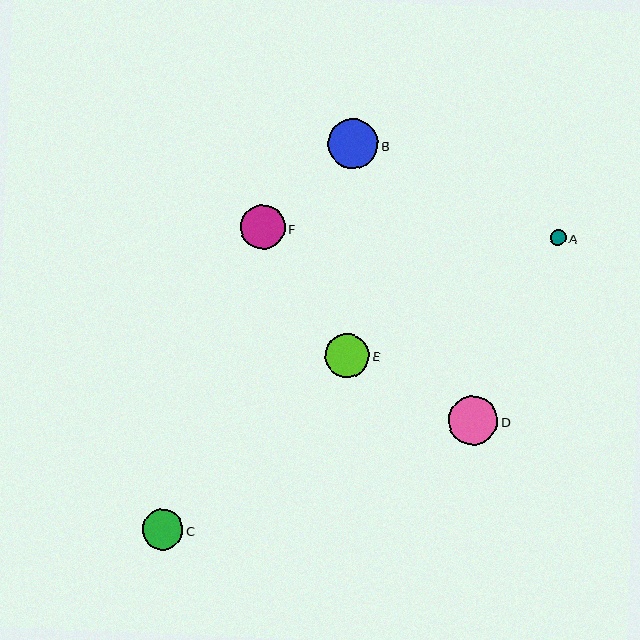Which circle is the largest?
Circle B is the largest with a size of approximately 50 pixels.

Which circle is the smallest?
Circle A is the smallest with a size of approximately 16 pixels.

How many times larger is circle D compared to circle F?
Circle D is approximately 1.1 times the size of circle F.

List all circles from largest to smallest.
From largest to smallest: B, D, F, E, C, A.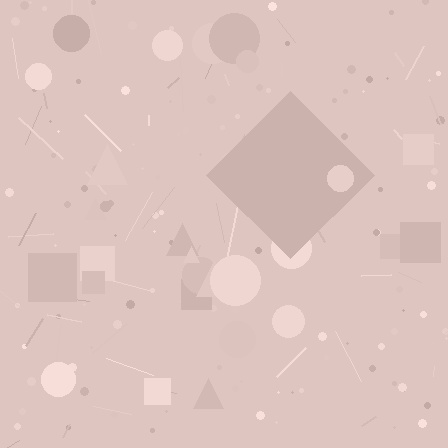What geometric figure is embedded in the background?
A diamond is embedded in the background.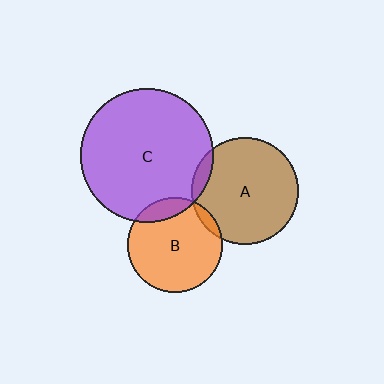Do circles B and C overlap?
Yes.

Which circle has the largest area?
Circle C (purple).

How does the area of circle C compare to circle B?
Approximately 2.0 times.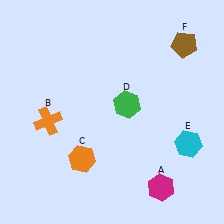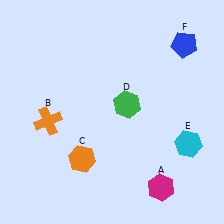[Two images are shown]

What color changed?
The pentagon (F) changed from brown in Image 1 to blue in Image 2.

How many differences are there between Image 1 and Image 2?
There is 1 difference between the two images.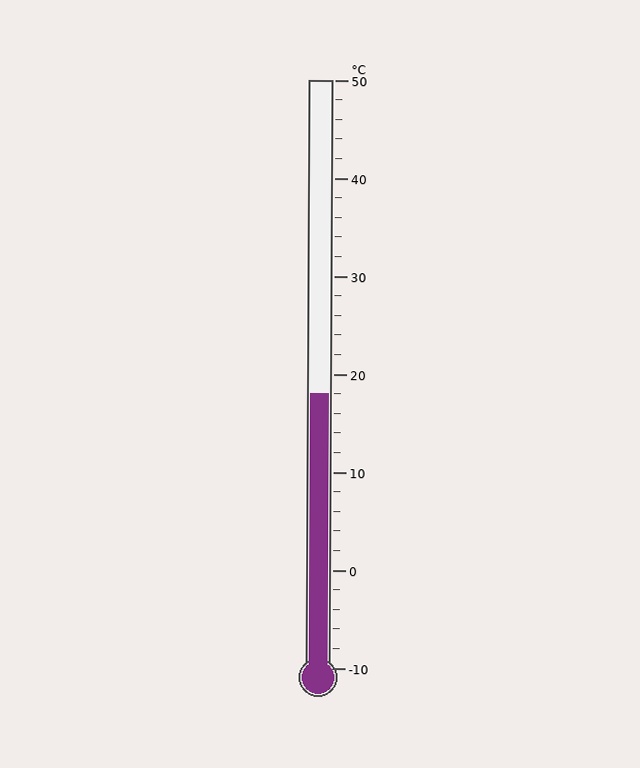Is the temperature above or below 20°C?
The temperature is below 20°C.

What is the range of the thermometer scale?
The thermometer scale ranges from -10°C to 50°C.